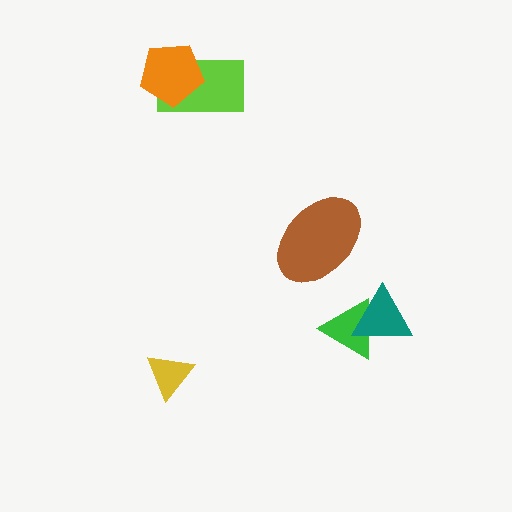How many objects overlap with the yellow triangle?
0 objects overlap with the yellow triangle.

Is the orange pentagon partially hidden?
No, no other shape covers it.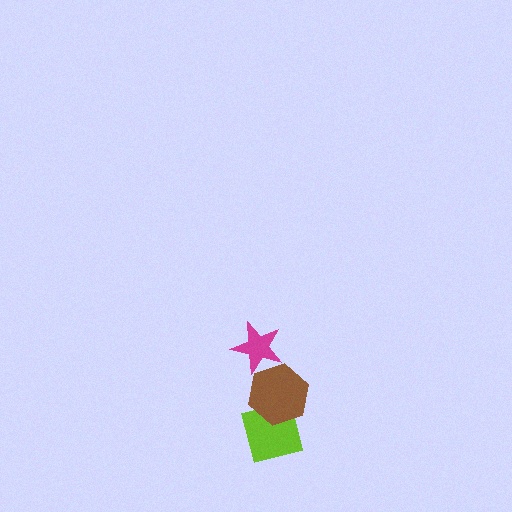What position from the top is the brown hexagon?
The brown hexagon is 2nd from the top.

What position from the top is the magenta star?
The magenta star is 1st from the top.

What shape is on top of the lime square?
The brown hexagon is on top of the lime square.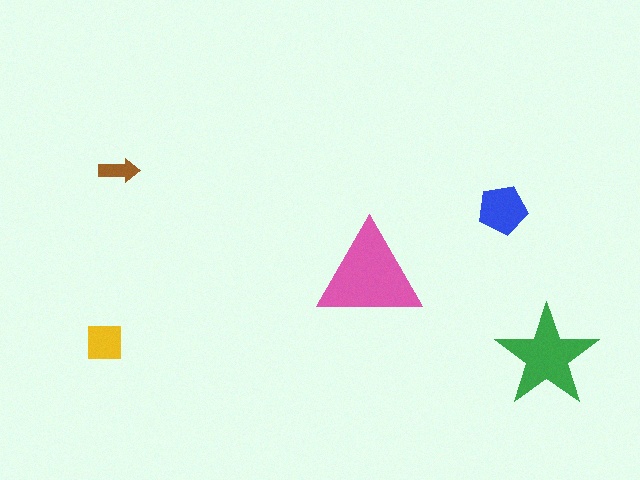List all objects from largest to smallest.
The pink triangle, the green star, the blue pentagon, the yellow square, the brown arrow.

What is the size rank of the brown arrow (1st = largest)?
5th.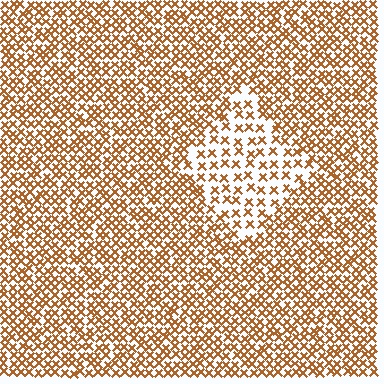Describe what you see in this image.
The image contains small brown elements arranged at two different densities. A diamond-shaped region is visible where the elements are less densely packed than the surrounding area.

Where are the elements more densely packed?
The elements are more densely packed outside the diamond boundary.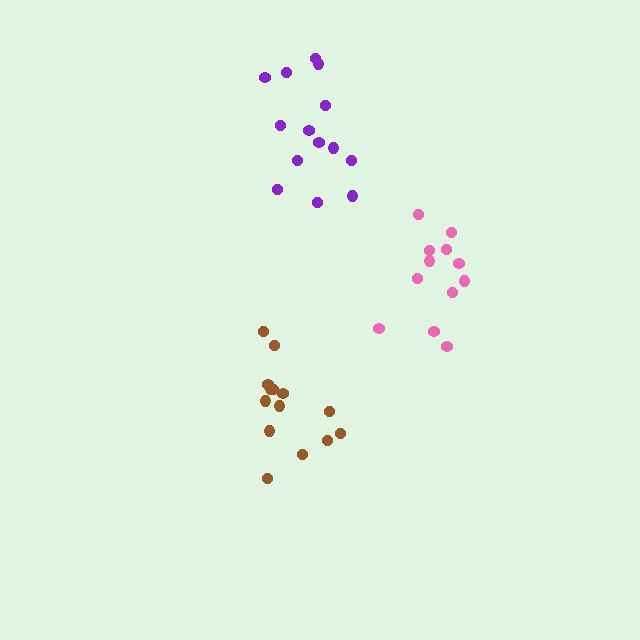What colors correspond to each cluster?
The clusters are colored: brown, pink, purple.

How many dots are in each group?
Group 1: 14 dots, Group 2: 12 dots, Group 3: 14 dots (40 total).